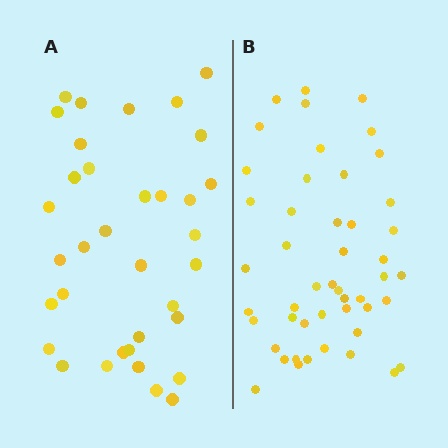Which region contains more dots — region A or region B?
Region B (the right region) has more dots.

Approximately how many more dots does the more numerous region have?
Region B has approximately 15 more dots than region A.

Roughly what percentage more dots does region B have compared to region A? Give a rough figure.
About 35% more.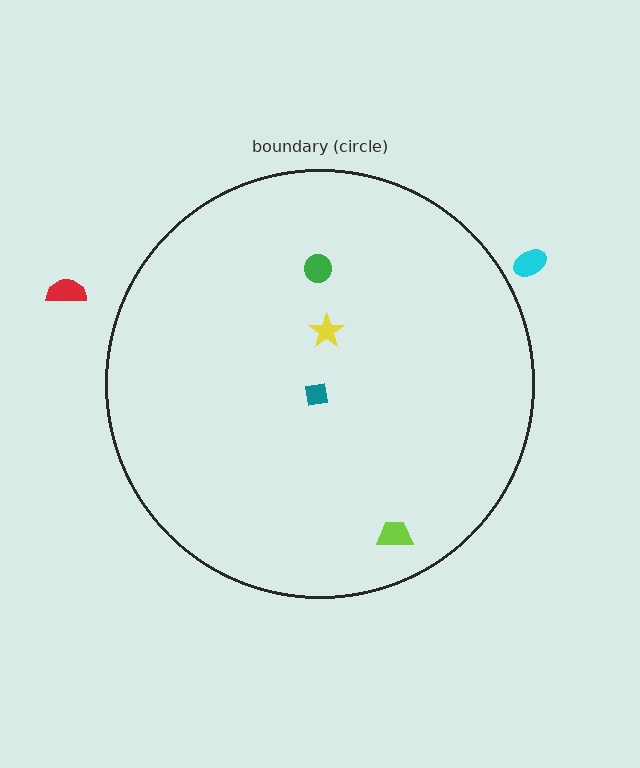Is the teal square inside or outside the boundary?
Inside.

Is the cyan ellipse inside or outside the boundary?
Outside.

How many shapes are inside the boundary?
4 inside, 2 outside.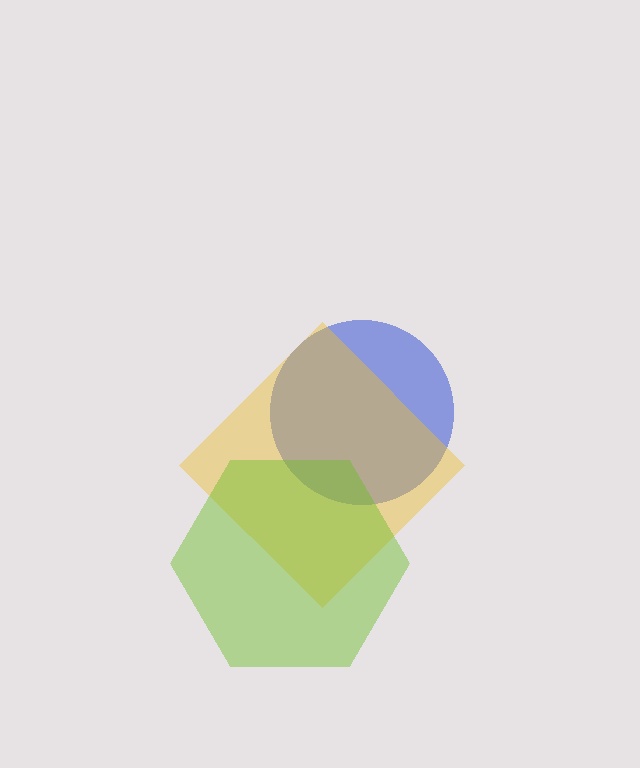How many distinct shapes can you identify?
There are 3 distinct shapes: a blue circle, a yellow diamond, a lime hexagon.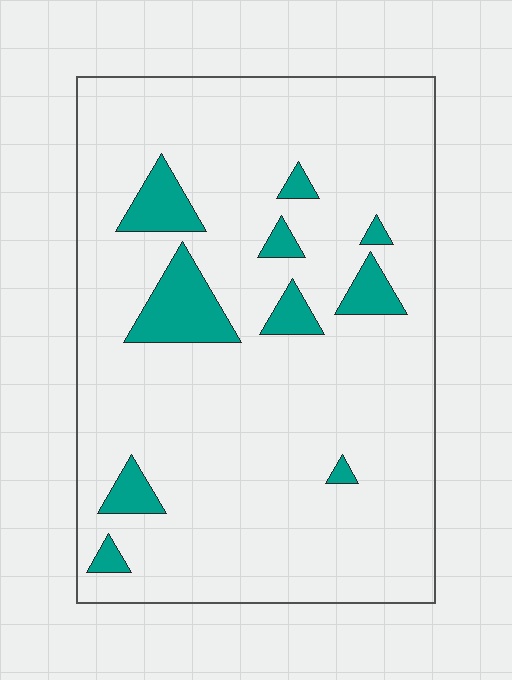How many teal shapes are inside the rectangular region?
10.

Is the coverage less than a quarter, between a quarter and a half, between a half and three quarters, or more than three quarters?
Less than a quarter.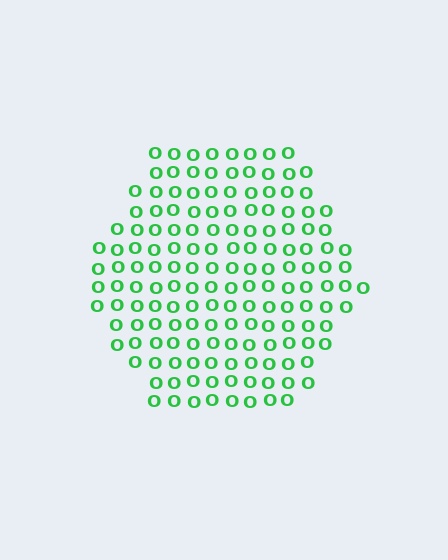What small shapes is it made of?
It is made of small letter O's.